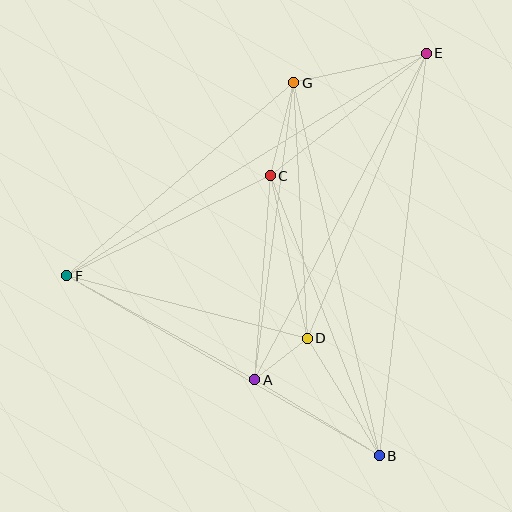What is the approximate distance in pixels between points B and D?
The distance between B and D is approximately 138 pixels.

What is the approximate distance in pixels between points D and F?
The distance between D and F is approximately 249 pixels.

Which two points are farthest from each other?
Points E and F are farthest from each other.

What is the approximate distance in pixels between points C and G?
The distance between C and G is approximately 96 pixels.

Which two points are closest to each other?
Points A and D are closest to each other.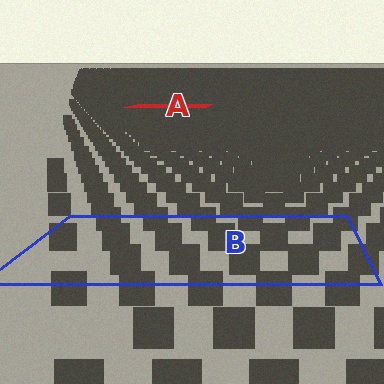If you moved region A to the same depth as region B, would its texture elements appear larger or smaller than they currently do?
They would appear larger. At a closer depth, the same texture elements are projected at a bigger on-screen size.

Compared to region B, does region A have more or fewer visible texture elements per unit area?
Region A has more texture elements per unit area — they are packed more densely because it is farther away.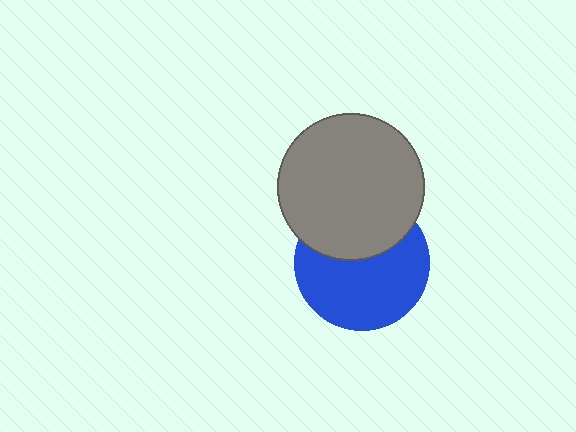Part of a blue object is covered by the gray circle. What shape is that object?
It is a circle.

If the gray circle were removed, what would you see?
You would see the complete blue circle.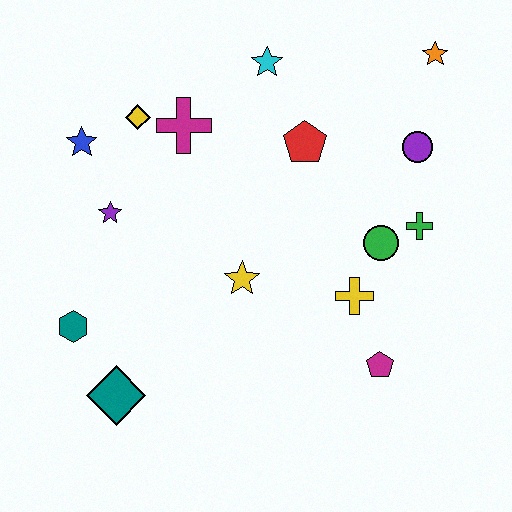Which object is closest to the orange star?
The purple circle is closest to the orange star.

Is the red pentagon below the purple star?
No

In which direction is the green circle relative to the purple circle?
The green circle is below the purple circle.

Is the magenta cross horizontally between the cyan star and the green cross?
No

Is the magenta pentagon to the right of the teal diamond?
Yes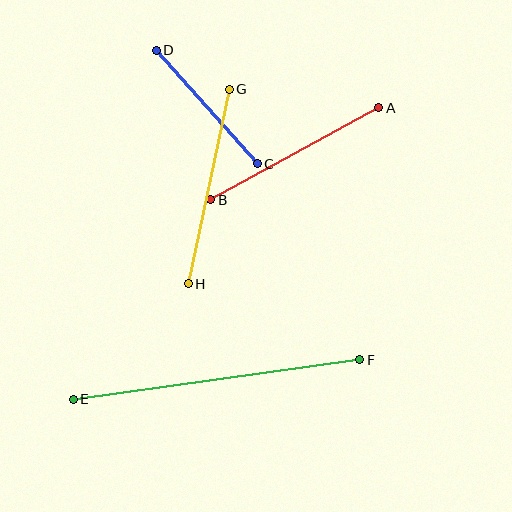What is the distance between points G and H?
The distance is approximately 199 pixels.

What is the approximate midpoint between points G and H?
The midpoint is at approximately (209, 187) pixels.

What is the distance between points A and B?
The distance is approximately 191 pixels.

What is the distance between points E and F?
The distance is approximately 289 pixels.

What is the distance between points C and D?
The distance is approximately 152 pixels.